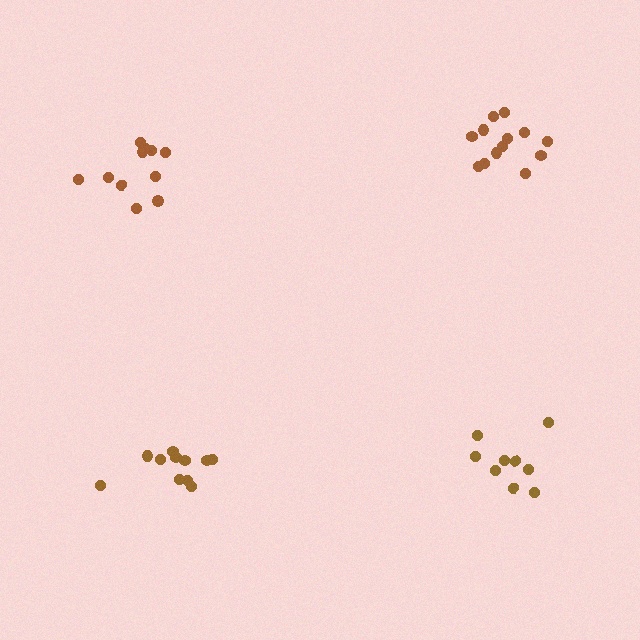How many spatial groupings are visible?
There are 4 spatial groupings.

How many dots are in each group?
Group 1: 11 dots, Group 2: 9 dots, Group 3: 13 dots, Group 4: 11 dots (44 total).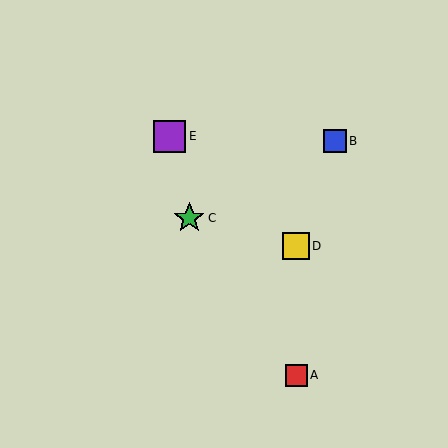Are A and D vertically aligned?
Yes, both are at x≈296.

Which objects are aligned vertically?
Objects A, D are aligned vertically.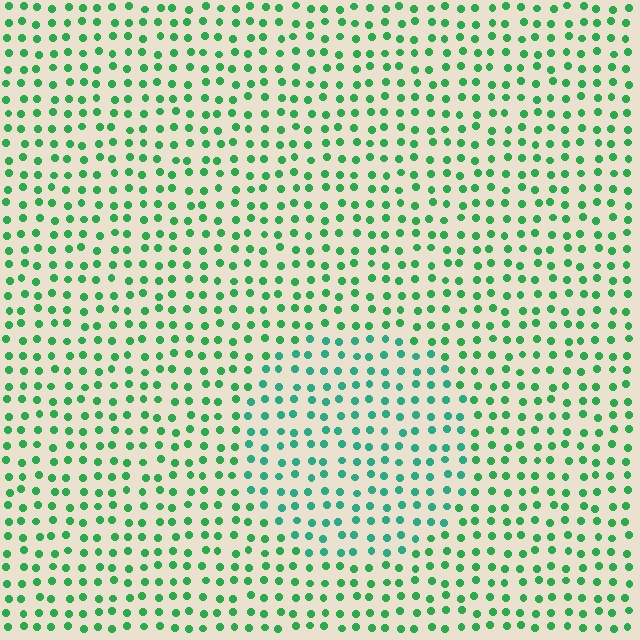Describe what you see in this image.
The image is filled with small green elements in a uniform arrangement. A circle-shaped region is visible where the elements are tinted to a slightly different hue, forming a subtle color boundary.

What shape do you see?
I see a circle.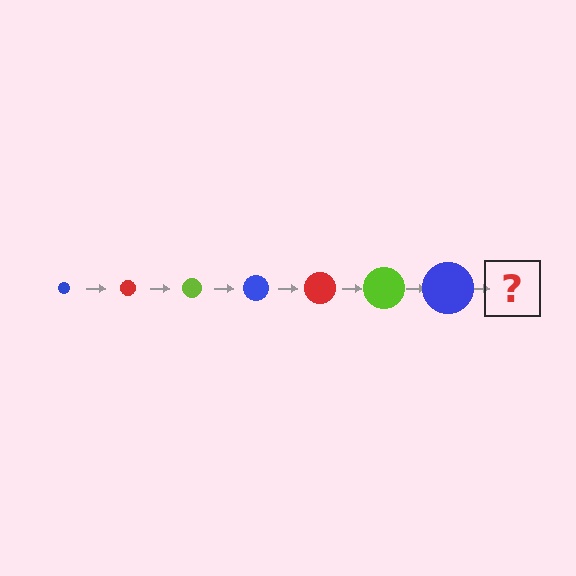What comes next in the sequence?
The next element should be a red circle, larger than the previous one.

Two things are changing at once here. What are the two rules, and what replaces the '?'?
The two rules are that the circle grows larger each step and the color cycles through blue, red, and lime. The '?' should be a red circle, larger than the previous one.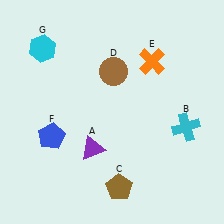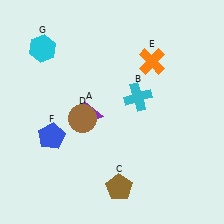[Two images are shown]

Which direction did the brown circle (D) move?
The brown circle (D) moved down.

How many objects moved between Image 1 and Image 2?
3 objects moved between the two images.